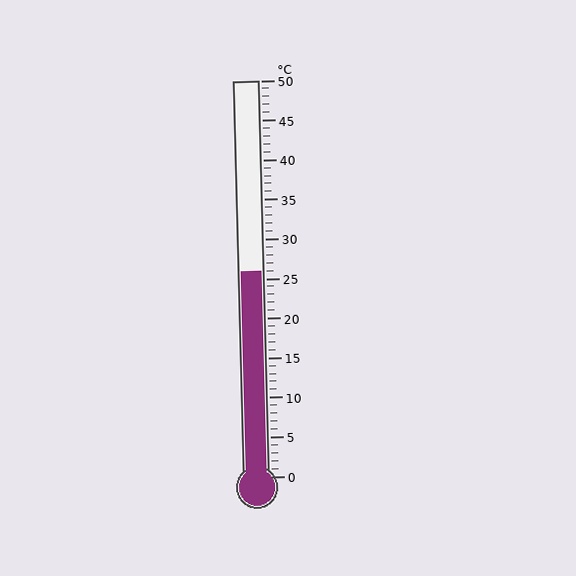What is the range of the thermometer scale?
The thermometer scale ranges from 0°C to 50°C.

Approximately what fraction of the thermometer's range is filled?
The thermometer is filled to approximately 50% of its range.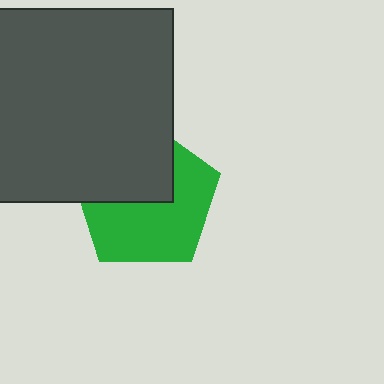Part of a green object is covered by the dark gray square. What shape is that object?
It is a pentagon.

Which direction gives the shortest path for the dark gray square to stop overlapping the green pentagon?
Moving up gives the shortest separation.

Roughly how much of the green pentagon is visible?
About half of it is visible (roughly 58%).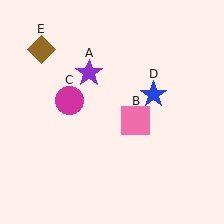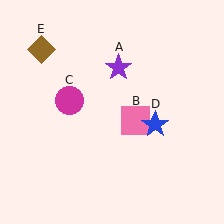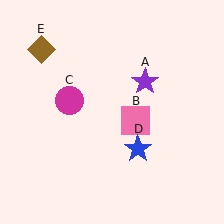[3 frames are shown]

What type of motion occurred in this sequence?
The purple star (object A), blue star (object D) rotated clockwise around the center of the scene.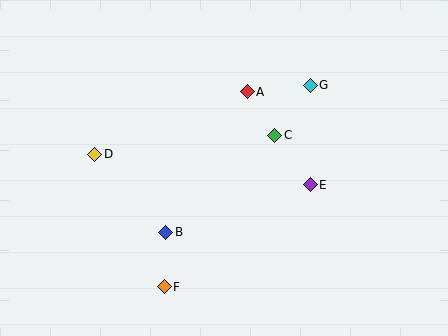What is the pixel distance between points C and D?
The distance between C and D is 181 pixels.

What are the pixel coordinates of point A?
Point A is at (247, 92).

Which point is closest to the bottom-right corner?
Point E is closest to the bottom-right corner.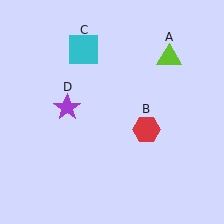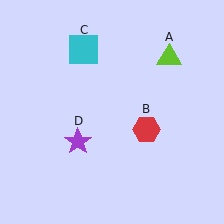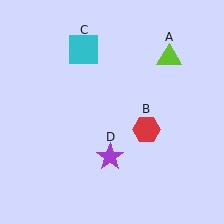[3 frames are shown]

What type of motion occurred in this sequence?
The purple star (object D) rotated counterclockwise around the center of the scene.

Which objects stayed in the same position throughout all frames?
Lime triangle (object A) and red hexagon (object B) and cyan square (object C) remained stationary.